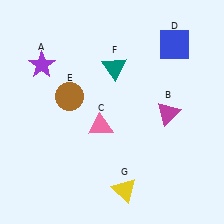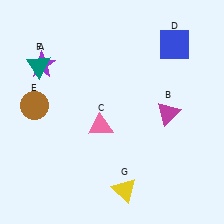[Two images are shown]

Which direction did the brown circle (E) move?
The brown circle (E) moved left.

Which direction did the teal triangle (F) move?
The teal triangle (F) moved left.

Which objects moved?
The objects that moved are: the brown circle (E), the teal triangle (F).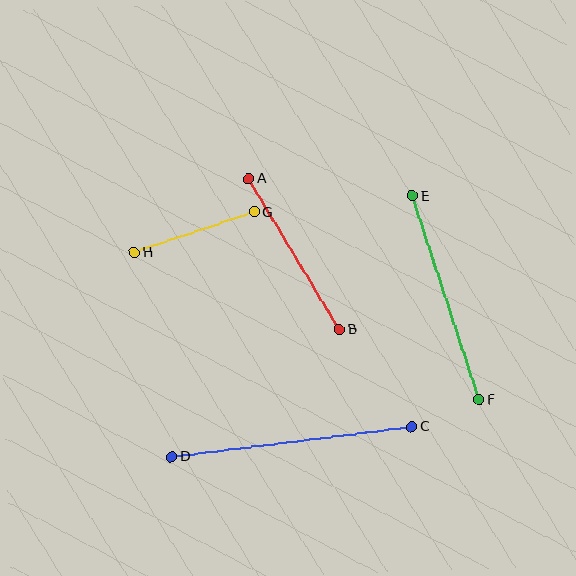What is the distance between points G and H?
The distance is approximately 127 pixels.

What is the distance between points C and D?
The distance is approximately 242 pixels.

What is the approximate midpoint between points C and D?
The midpoint is at approximately (292, 442) pixels.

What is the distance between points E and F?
The distance is approximately 214 pixels.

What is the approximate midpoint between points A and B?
The midpoint is at approximately (294, 254) pixels.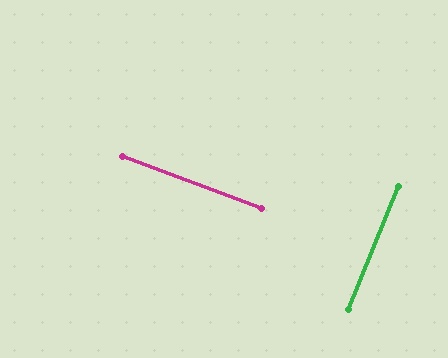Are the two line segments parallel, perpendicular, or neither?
Perpendicular — they meet at approximately 89°.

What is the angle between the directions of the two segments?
Approximately 89 degrees.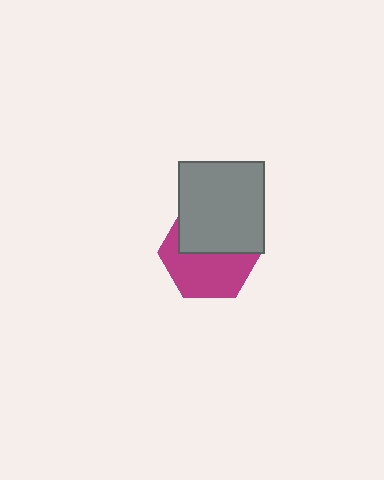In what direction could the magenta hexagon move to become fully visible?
The magenta hexagon could move down. That would shift it out from behind the gray rectangle entirely.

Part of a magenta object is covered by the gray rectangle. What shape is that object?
It is a hexagon.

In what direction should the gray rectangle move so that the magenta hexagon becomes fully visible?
The gray rectangle should move up. That is the shortest direction to clear the overlap and leave the magenta hexagon fully visible.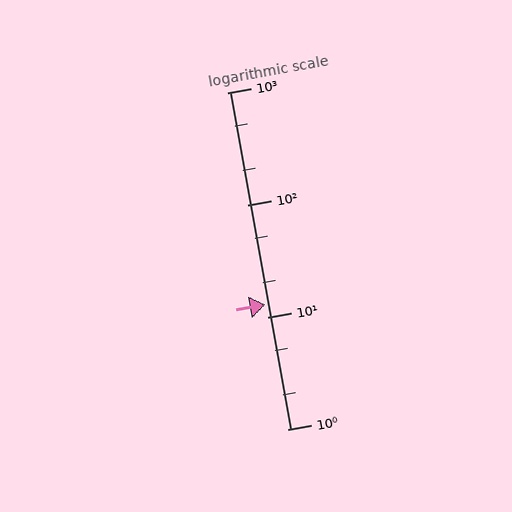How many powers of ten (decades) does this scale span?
The scale spans 3 decades, from 1 to 1000.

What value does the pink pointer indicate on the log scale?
The pointer indicates approximately 13.